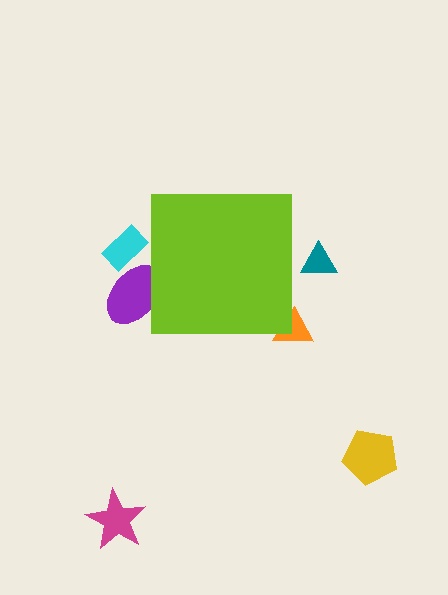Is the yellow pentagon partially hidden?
No, the yellow pentagon is fully visible.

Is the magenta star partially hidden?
No, the magenta star is fully visible.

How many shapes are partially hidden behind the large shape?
4 shapes are partially hidden.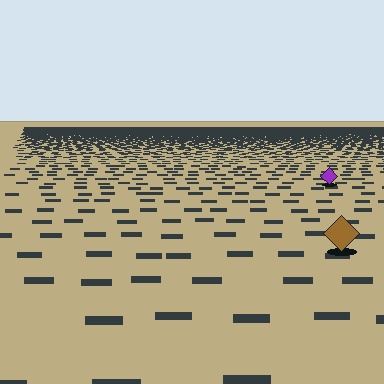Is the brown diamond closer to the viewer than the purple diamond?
Yes. The brown diamond is closer — you can tell from the texture gradient: the ground texture is coarser near it.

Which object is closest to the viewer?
The brown diamond is closest. The texture marks near it are larger and more spread out.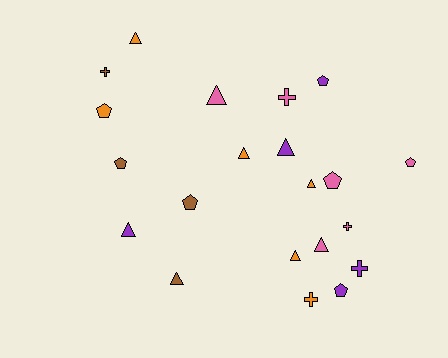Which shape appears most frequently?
Triangle, with 9 objects.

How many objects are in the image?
There are 21 objects.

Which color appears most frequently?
Orange, with 6 objects.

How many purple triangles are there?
There are 2 purple triangles.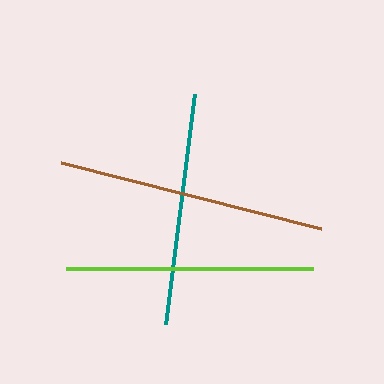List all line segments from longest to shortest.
From longest to shortest: brown, lime, teal.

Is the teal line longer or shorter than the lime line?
The lime line is longer than the teal line.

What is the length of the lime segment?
The lime segment is approximately 247 pixels long.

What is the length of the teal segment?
The teal segment is approximately 232 pixels long.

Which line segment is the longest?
The brown line is the longest at approximately 269 pixels.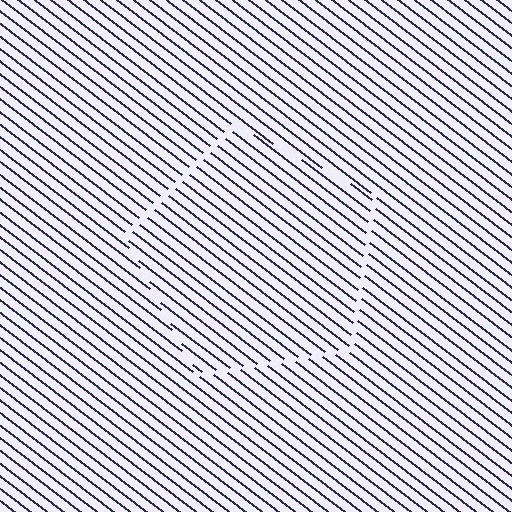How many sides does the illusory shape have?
5 sides — the line-ends trace a pentagon.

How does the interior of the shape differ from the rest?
The interior of the shape contains the same grating, shifted by half a period — the contour is defined by the phase discontinuity where line-ends from the inner and outer gratings abut.